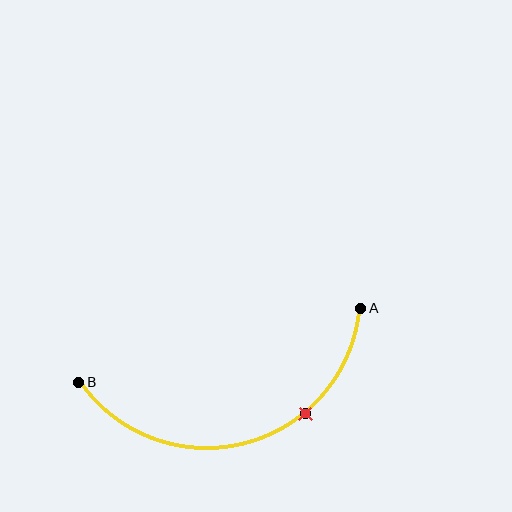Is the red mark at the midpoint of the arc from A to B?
No. The red mark lies on the arc but is closer to endpoint A. The arc midpoint would be at the point on the curve equidistant along the arc from both A and B.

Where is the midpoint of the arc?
The arc midpoint is the point on the curve farthest from the straight line joining A and B. It sits below that line.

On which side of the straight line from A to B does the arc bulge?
The arc bulges below the straight line connecting A and B.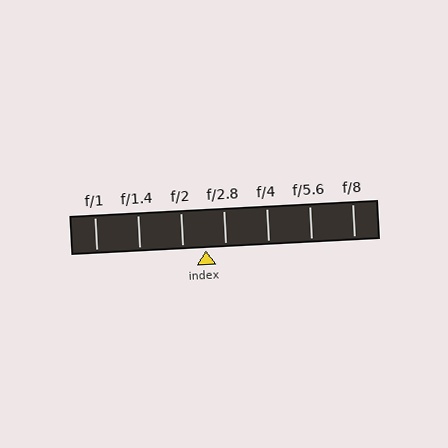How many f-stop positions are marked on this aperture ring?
There are 7 f-stop positions marked.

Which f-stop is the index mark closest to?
The index mark is closest to f/2.8.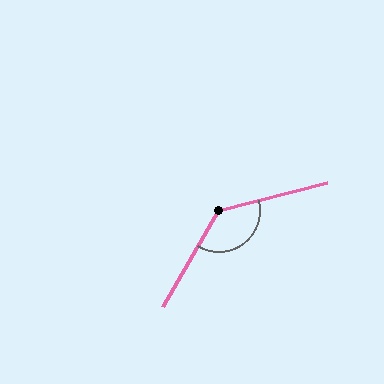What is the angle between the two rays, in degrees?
Approximately 135 degrees.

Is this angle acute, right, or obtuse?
It is obtuse.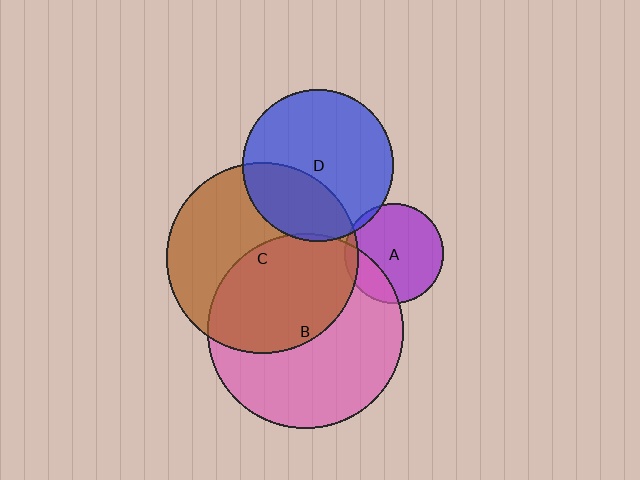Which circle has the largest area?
Circle B (pink).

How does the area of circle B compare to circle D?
Approximately 1.7 times.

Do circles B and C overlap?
Yes.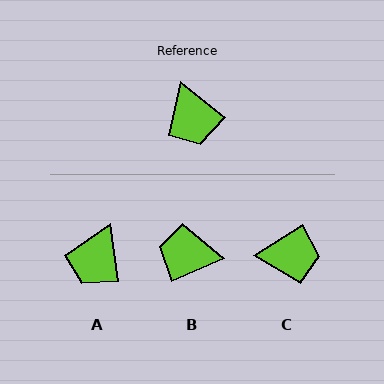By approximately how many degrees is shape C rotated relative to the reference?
Approximately 71 degrees counter-clockwise.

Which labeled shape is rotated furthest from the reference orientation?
B, about 119 degrees away.